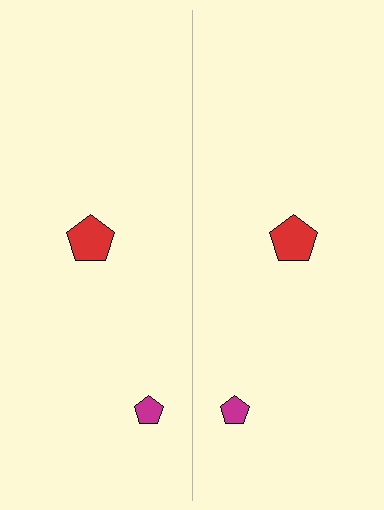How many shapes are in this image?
There are 4 shapes in this image.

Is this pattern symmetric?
Yes, this pattern has bilateral (reflection) symmetry.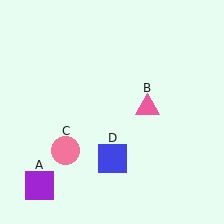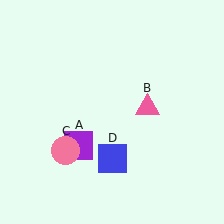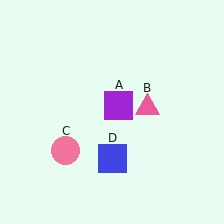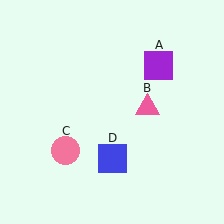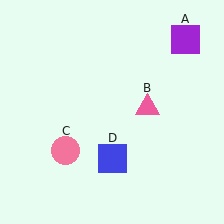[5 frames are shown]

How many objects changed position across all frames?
1 object changed position: purple square (object A).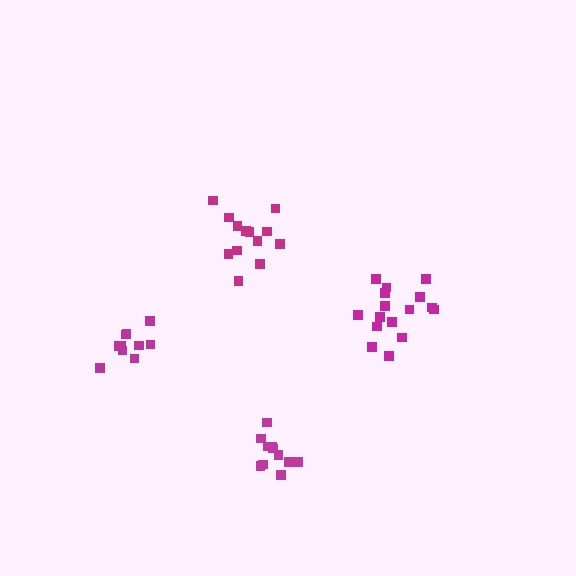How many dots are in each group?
Group 1: 13 dots, Group 2: 16 dots, Group 3: 11 dots, Group 4: 10 dots (50 total).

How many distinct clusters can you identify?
There are 4 distinct clusters.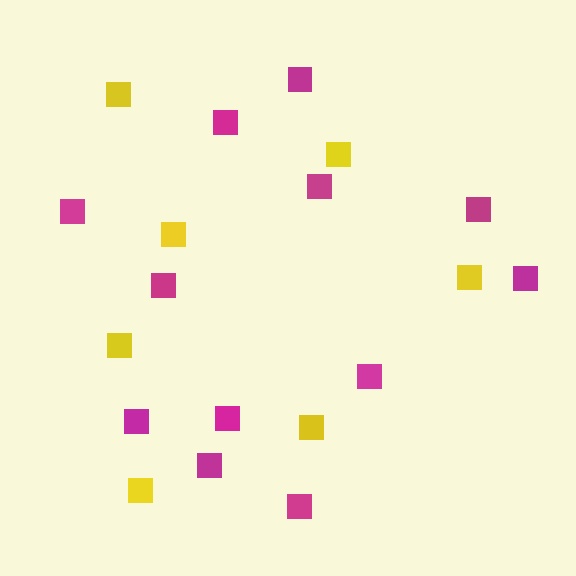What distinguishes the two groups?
There are 2 groups: one group of magenta squares (12) and one group of yellow squares (7).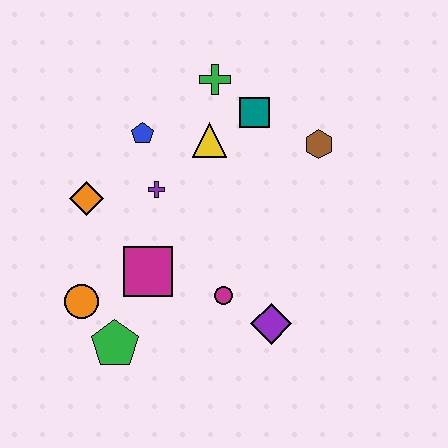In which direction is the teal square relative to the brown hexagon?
The teal square is to the left of the brown hexagon.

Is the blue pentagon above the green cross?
No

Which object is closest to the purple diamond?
The magenta circle is closest to the purple diamond.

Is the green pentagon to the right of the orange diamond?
Yes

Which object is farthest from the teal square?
The green pentagon is farthest from the teal square.